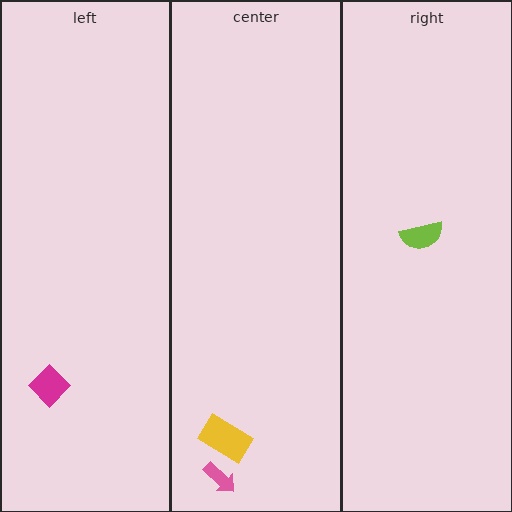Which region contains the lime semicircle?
The right region.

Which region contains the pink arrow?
The center region.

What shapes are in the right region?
The lime semicircle.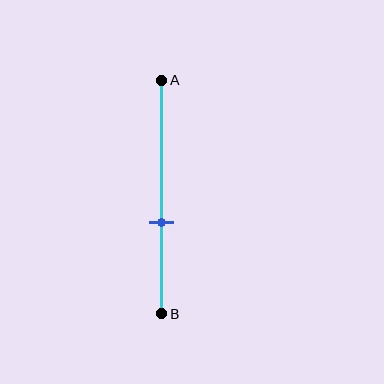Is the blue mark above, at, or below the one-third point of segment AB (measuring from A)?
The blue mark is below the one-third point of segment AB.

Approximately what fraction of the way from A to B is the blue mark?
The blue mark is approximately 60% of the way from A to B.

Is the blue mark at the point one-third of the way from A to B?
No, the mark is at about 60% from A, not at the 33% one-third point.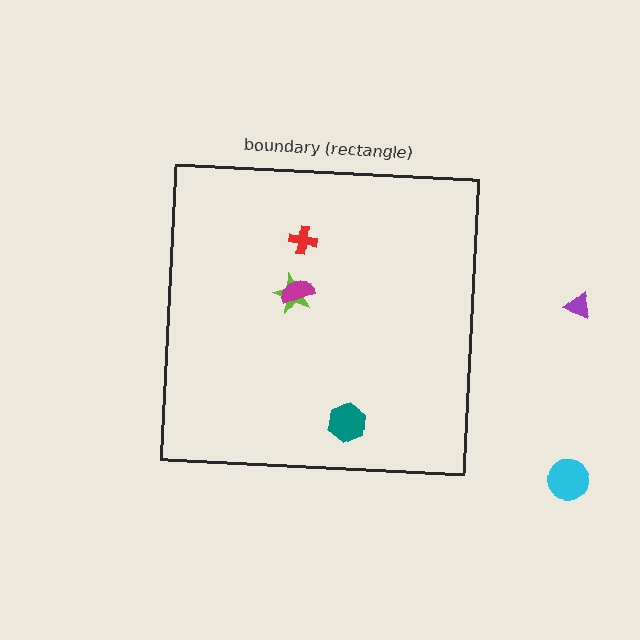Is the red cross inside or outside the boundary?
Inside.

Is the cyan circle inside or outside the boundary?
Outside.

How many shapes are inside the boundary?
4 inside, 2 outside.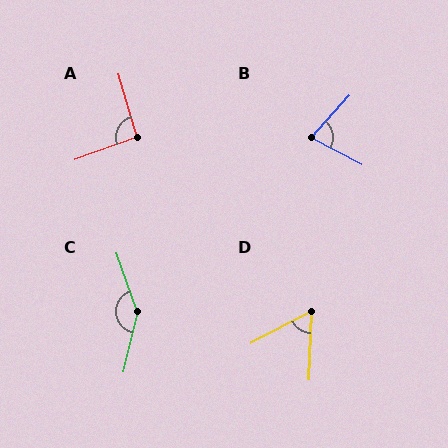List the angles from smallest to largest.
D (60°), B (75°), A (94°), C (147°).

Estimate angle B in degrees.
Approximately 75 degrees.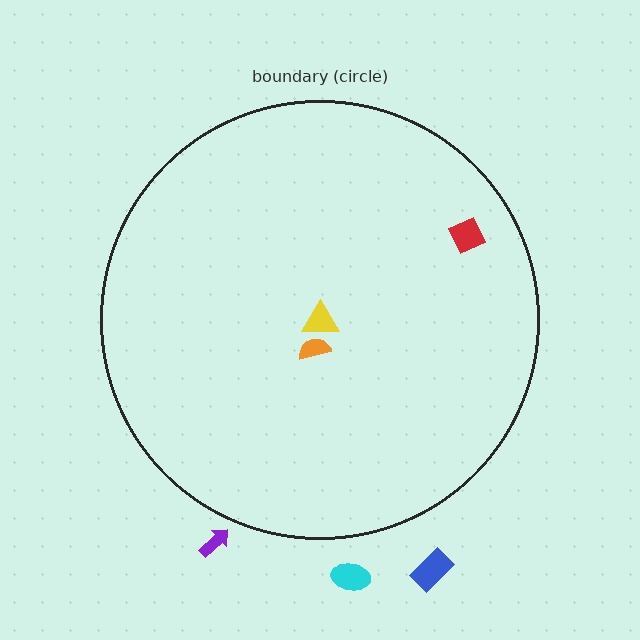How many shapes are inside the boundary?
3 inside, 3 outside.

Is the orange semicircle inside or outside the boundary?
Inside.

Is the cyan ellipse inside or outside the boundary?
Outside.